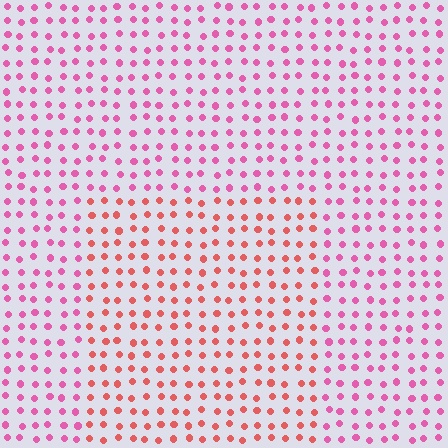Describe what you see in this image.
The image is filled with small pink elements in a uniform arrangement. A rectangle-shaped region is visible where the elements are tinted to a slightly different hue, forming a subtle color boundary.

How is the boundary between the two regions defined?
The boundary is defined purely by a slight shift in hue (about 36 degrees). Spacing, size, and orientation are identical on both sides.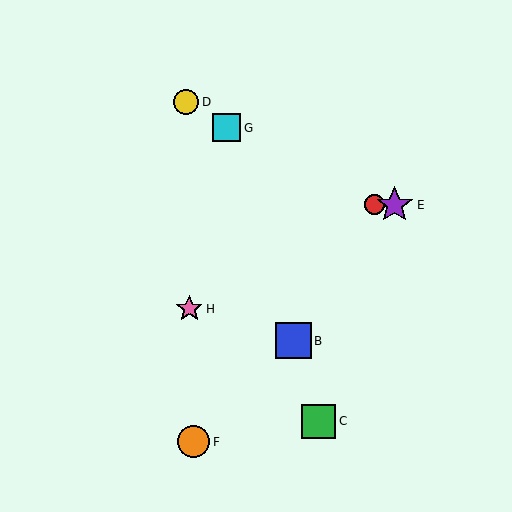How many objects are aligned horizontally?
2 objects (A, E) are aligned horizontally.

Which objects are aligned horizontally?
Objects A, E are aligned horizontally.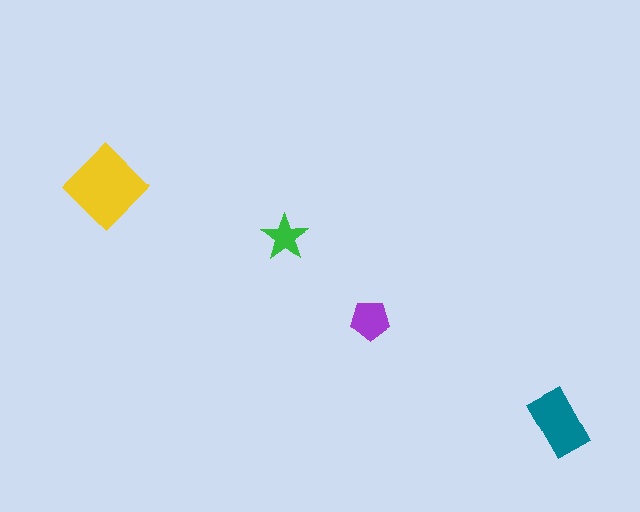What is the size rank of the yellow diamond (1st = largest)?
1st.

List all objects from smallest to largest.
The green star, the purple pentagon, the teal rectangle, the yellow diamond.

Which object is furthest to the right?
The teal rectangle is rightmost.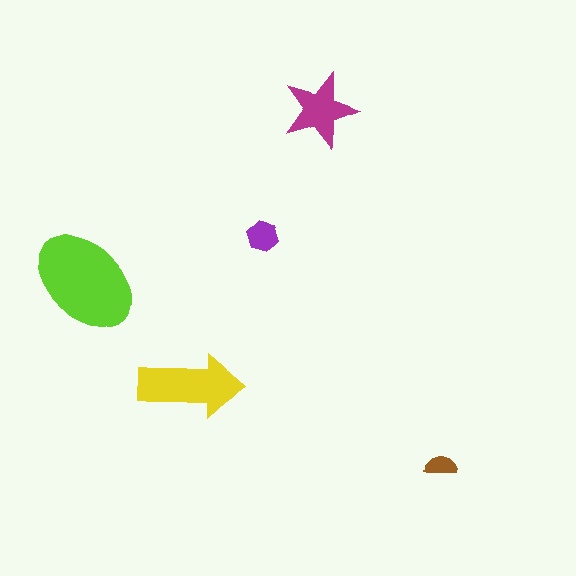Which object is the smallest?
The brown semicircle.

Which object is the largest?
The lime ellipse.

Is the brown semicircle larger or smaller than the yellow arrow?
Smaller.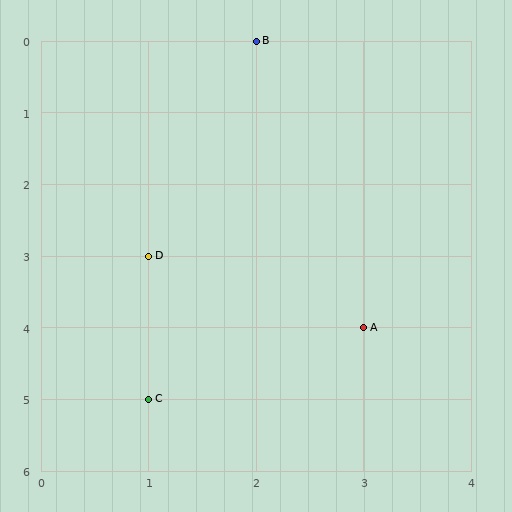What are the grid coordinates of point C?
Point C is at grid coordinates (1, 5).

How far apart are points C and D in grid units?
Points C and D are 2 rows apart.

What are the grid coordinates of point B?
Point B is at grid coordinates (2, 0).